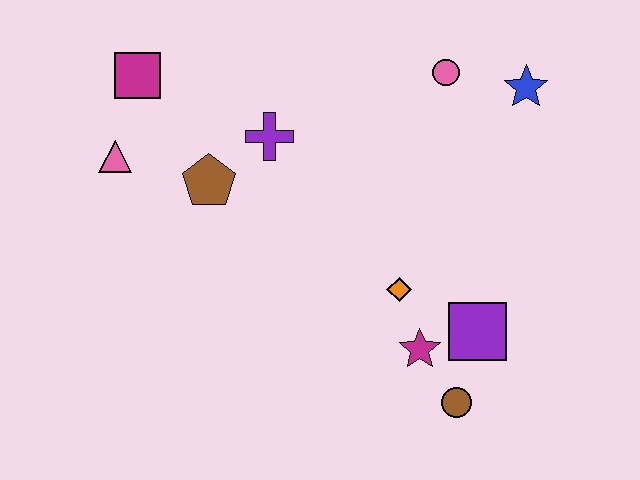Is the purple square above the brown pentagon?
No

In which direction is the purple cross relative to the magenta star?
The purple cross is above the magenta star.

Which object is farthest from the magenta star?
The magenta square is farthest from the magenta star.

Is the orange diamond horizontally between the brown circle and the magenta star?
No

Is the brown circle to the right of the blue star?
No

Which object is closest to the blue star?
The pink circle is closest to the blue star.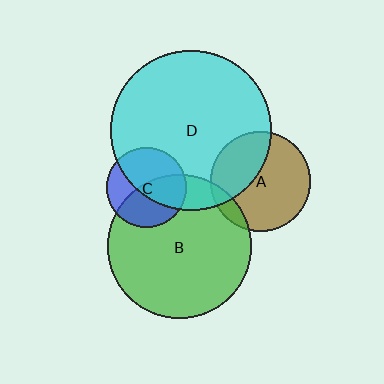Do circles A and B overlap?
Yes.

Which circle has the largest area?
Circle D (cyan).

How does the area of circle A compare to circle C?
Approximately 1.6 times.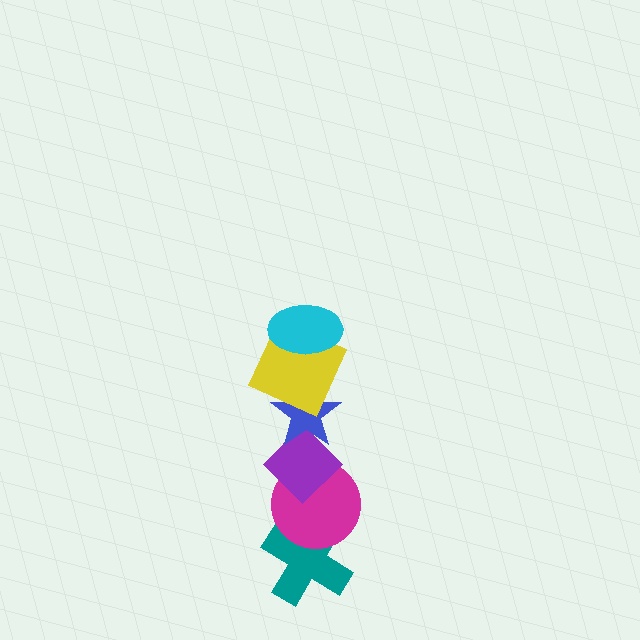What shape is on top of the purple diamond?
The blue star is on top of the purple diamond.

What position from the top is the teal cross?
The teal cross is 6th from the top.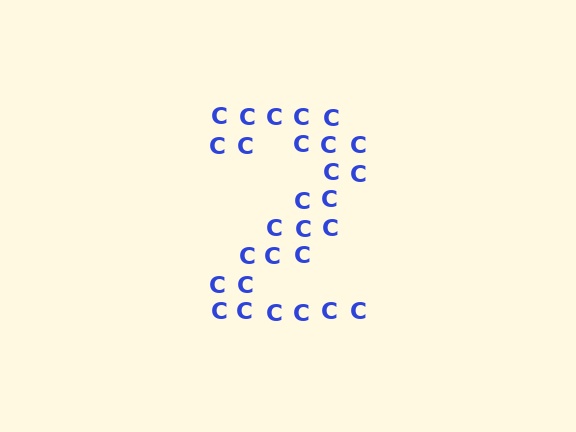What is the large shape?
The large shape is the digit 2.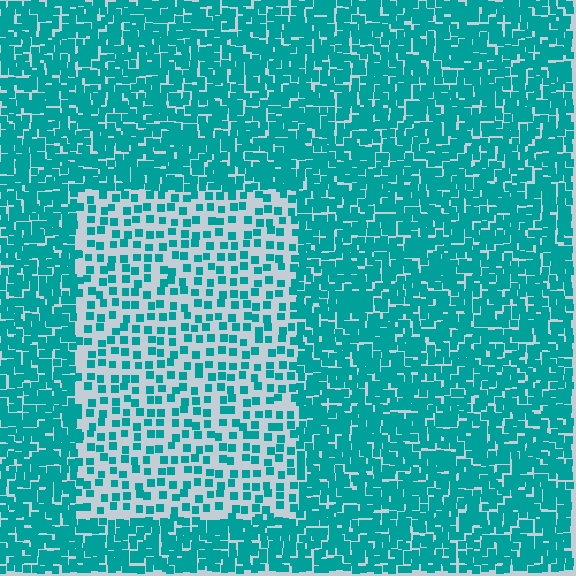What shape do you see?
I see a rectangle.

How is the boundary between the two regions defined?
The boundary is defined by a change in element density (approximately 2.5x ratio). All elements are the same color, size, and shape.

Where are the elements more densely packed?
The elements are more densely packed outside the rectangle boundary.